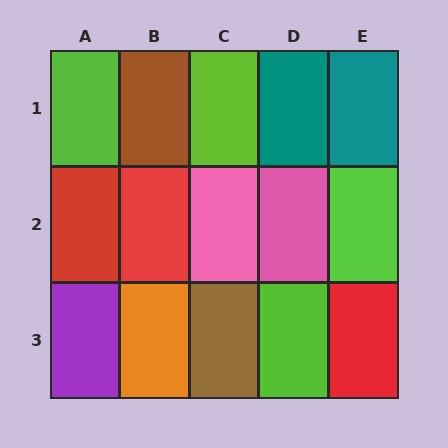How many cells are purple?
1 cell is purple.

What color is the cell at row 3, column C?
Brown.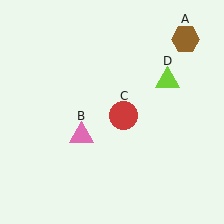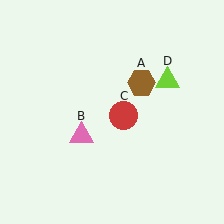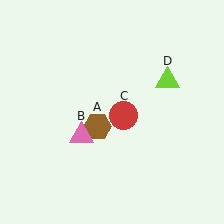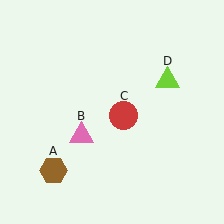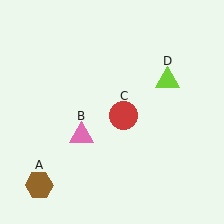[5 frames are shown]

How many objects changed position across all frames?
1 object changed position: brown hexagon (object A).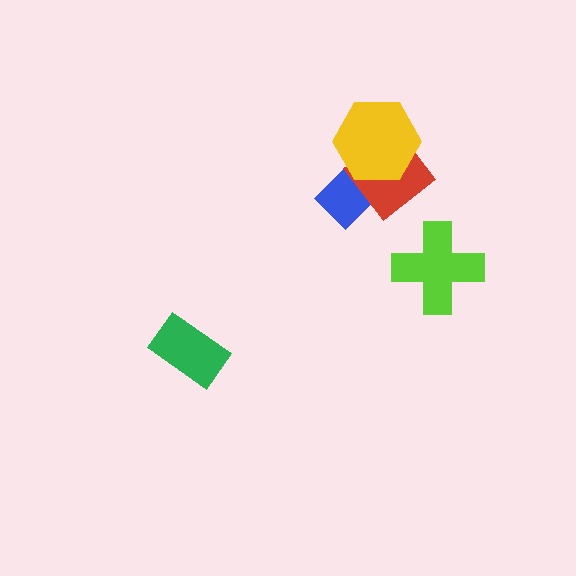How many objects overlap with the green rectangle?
0 objects overlap with the green rectangle.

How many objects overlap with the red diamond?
2 objects overlap with the red diamond.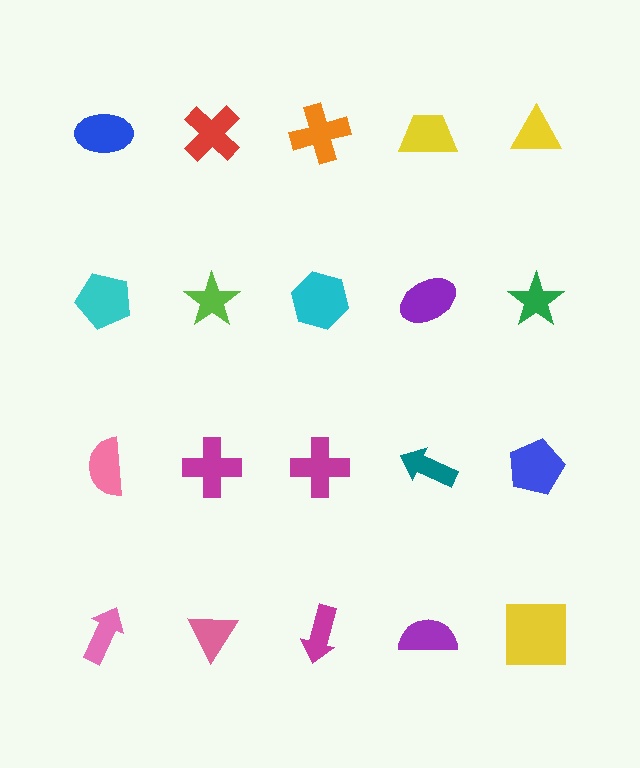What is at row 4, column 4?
A purple semicircle.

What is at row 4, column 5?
A yellow square.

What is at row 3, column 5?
A blue pentagon.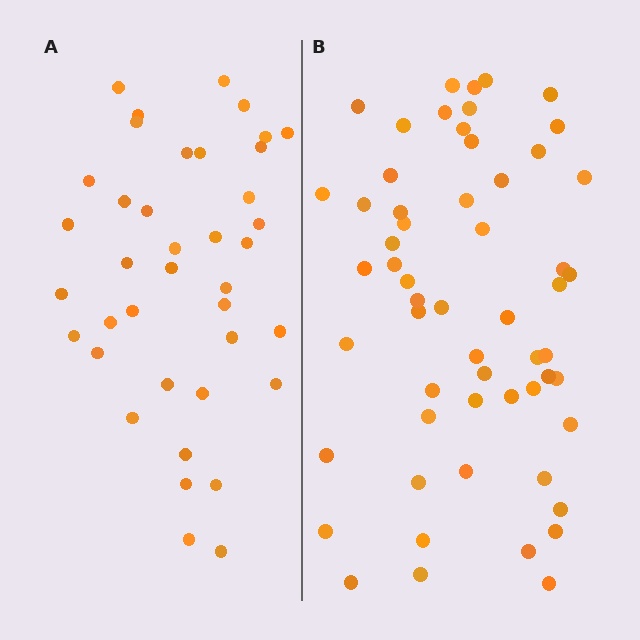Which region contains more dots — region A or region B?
Region B (the right region) has more dots.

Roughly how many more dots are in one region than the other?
Region B has approximately 20 more dots than region A.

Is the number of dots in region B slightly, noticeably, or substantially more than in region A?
Region B has substantially more. The ratio is roughly 1.5 to 1.